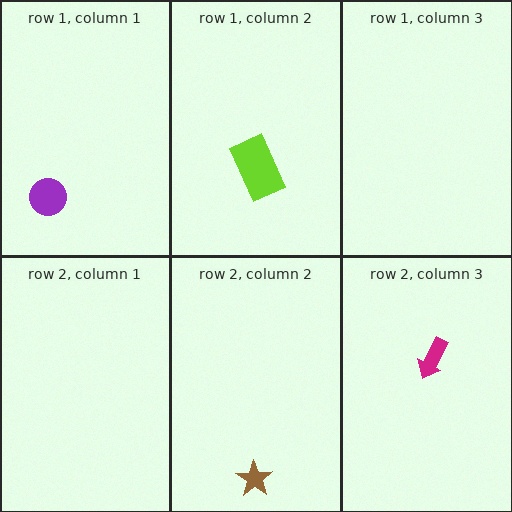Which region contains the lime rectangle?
The row 1, column 2 region.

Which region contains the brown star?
The row 2, column 2 region.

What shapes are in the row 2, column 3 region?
The magenta arrow.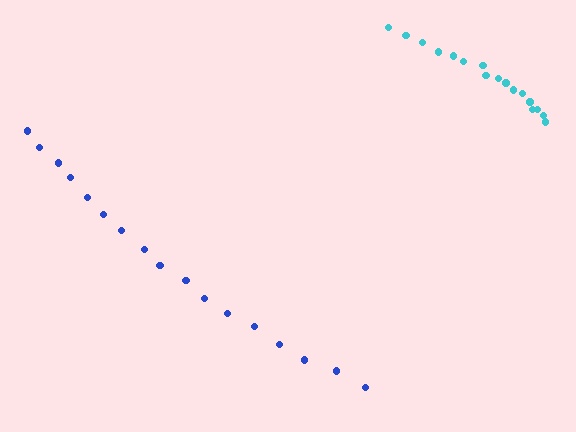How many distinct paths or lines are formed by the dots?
There are 2 distinct paths.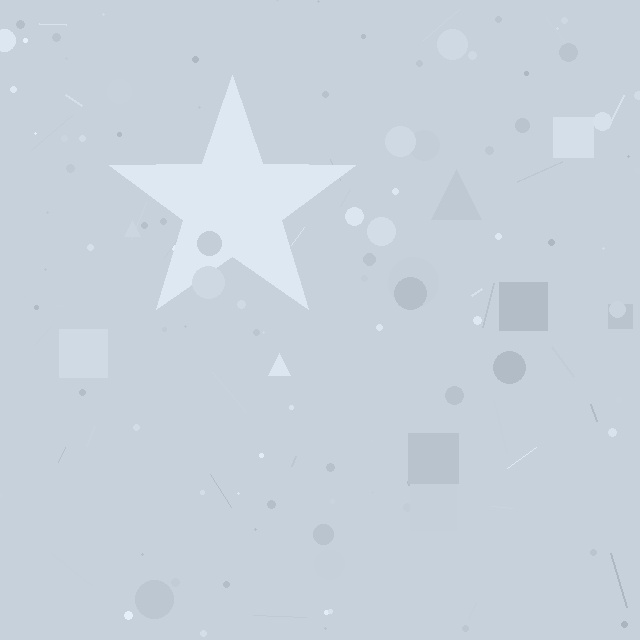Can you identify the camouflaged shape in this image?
The camouflaged shape is a star.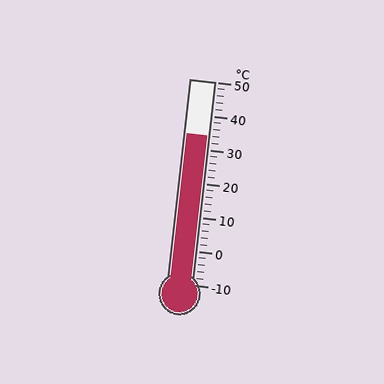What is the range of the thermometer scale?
The thermometer scale ranges from -10°C to 50°C.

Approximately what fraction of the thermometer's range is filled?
The thermometer is filled to approximately 75% of its range.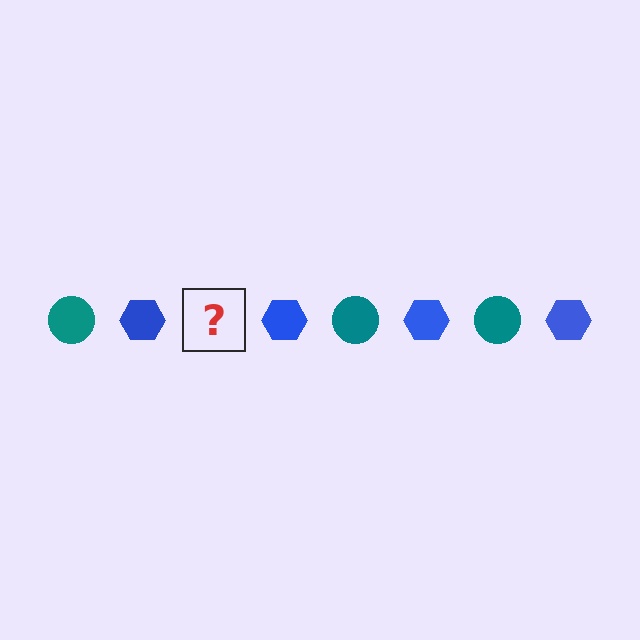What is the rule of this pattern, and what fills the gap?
The rule is that the pattern alternates between teal circle and blue hexagon. The gap should be filled with a teal circle.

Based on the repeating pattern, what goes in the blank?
The blank should be a teal circle.